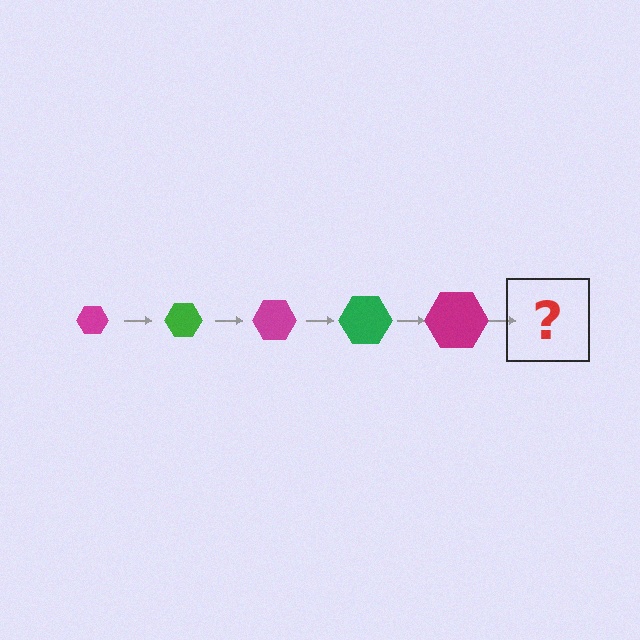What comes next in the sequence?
The next element should be a green hexagon, larger than the previous one.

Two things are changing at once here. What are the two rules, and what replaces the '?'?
The two rules are that the hexagon grows larger each step and the color cycles through magenta and green. The '?' should be a green hexagon, larger than the previous one.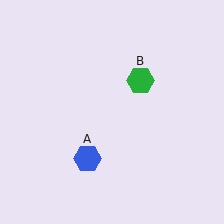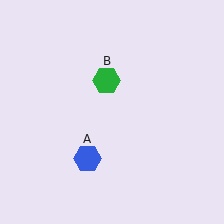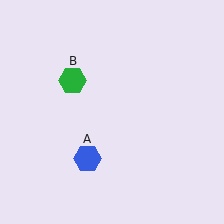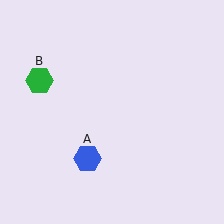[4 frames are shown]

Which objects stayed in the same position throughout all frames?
Blue hexagon (object A) remained stationary.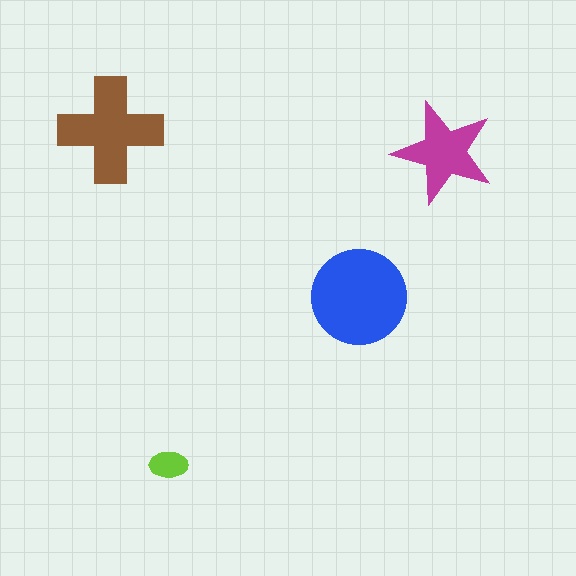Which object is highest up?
The brown cross is topmost.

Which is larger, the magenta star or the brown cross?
The brown cross.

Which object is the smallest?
The lime ellipse.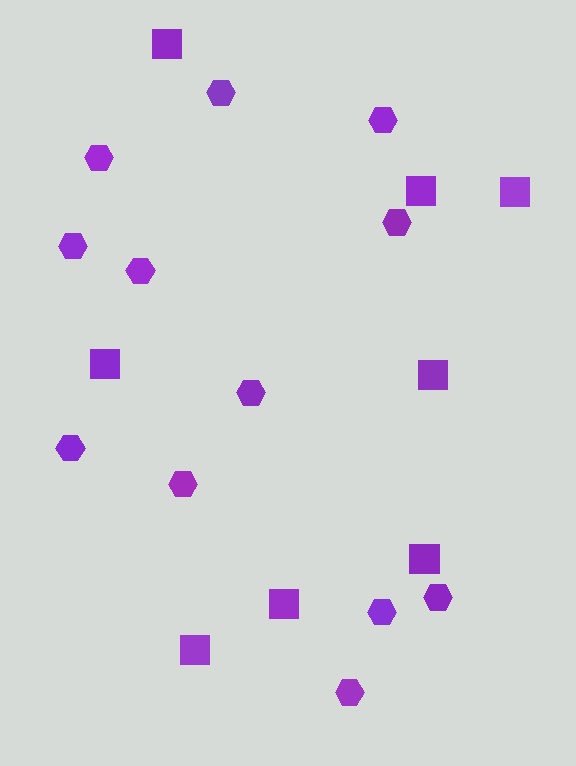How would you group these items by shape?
There are 2 groups: one group of squares (8) and one group of hexagons (12).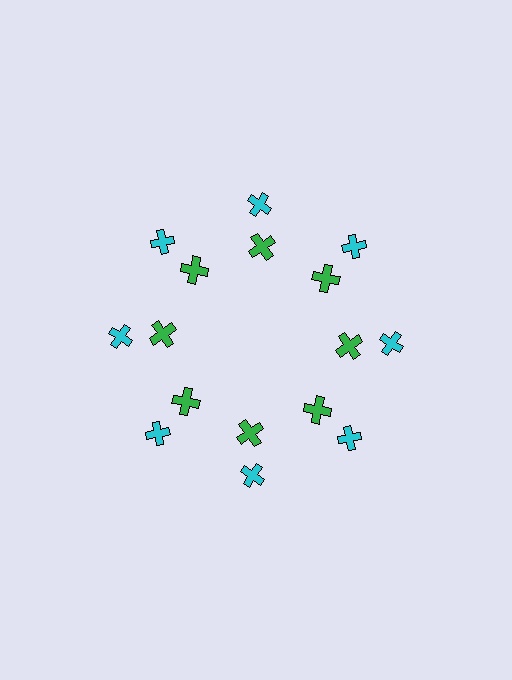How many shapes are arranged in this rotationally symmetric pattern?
There are 16 shapes, arranged in 8 groups of 2.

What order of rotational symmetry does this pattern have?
This pattern has 8-fold rotational symmetry.